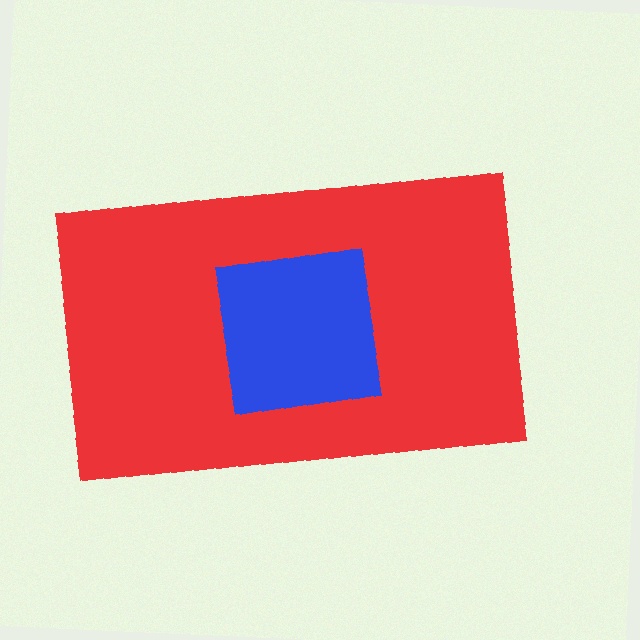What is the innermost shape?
The blue square.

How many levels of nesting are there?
2.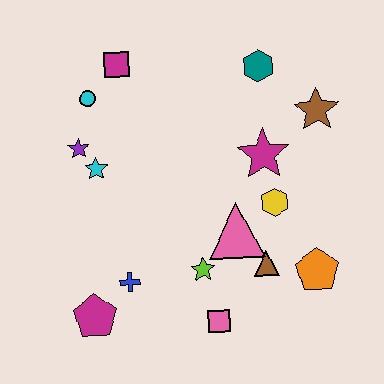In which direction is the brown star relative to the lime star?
The brown star is above the lime star.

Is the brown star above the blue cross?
Yes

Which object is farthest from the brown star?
The magenta pentagon is farthest from the brown star.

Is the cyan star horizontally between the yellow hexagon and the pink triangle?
No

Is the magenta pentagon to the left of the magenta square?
Yes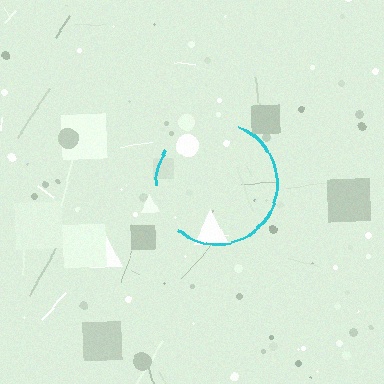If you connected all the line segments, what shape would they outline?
They would outline a circle.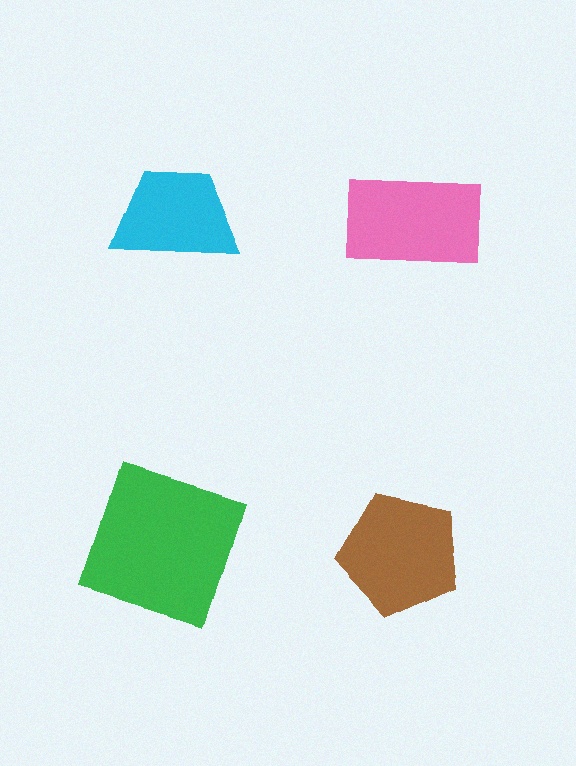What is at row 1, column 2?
A pink rectangle.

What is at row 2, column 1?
A green square.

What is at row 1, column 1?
A cyan trapezoid.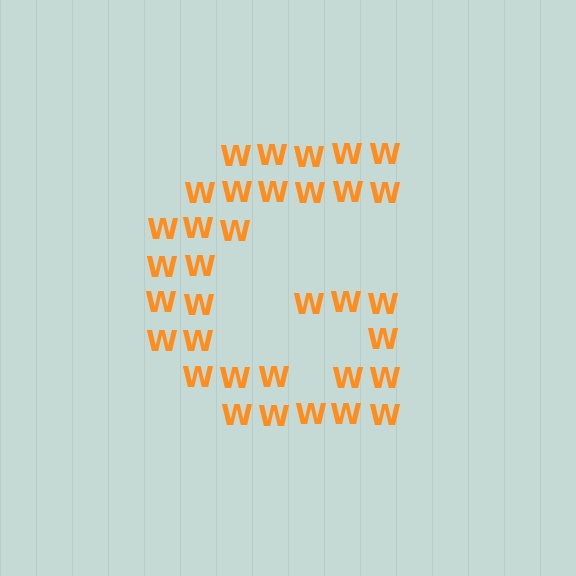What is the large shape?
The large shape is the letter G.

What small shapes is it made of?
It is made of small letter W's.